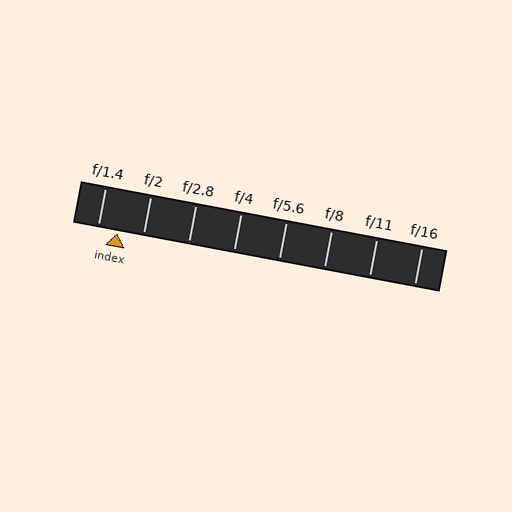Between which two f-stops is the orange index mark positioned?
The index mark is between f/1.4 and f/2.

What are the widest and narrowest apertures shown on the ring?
The widest aperture shown is f/1.4 and the narrowest is f/16.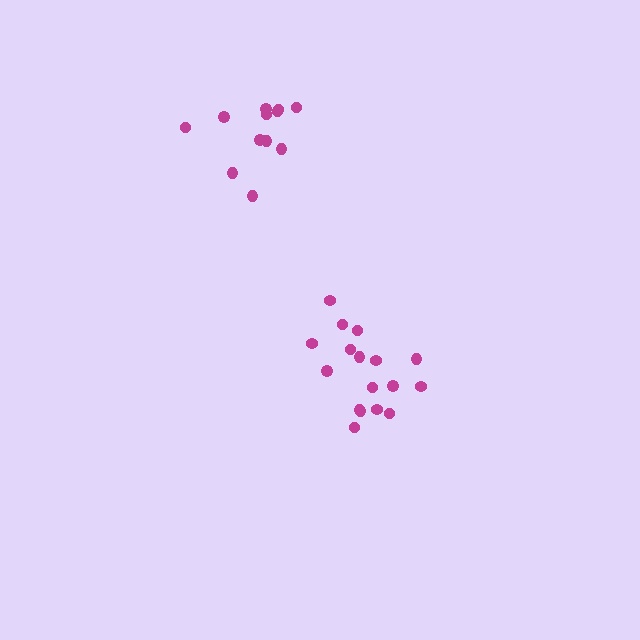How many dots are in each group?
Group 1: 17 dots, Group 2: 12 dots (29 total).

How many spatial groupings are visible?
There are 2 spatial groupings.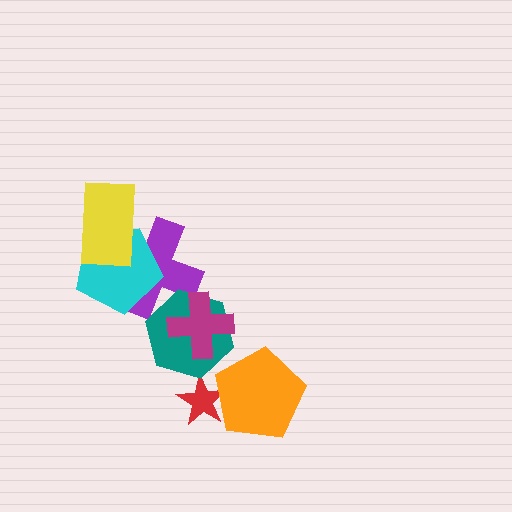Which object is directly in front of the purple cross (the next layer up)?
The cyan pentagon is directly in front of the purple cross.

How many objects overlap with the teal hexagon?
2 objects overlap with the teal hexagon.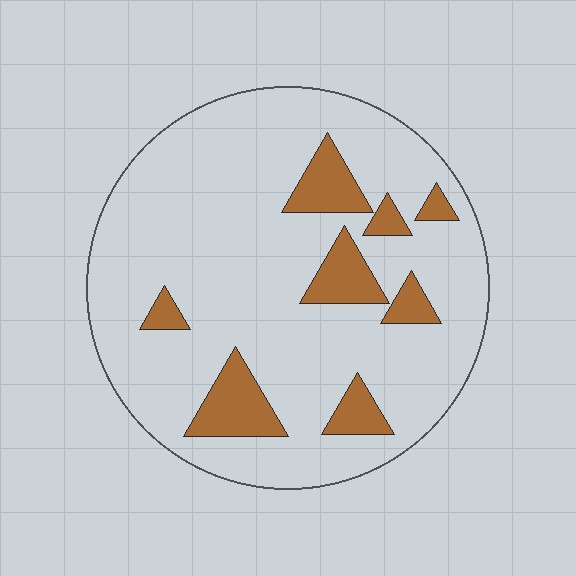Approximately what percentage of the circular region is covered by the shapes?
Approximately 15%.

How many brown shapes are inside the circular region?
8.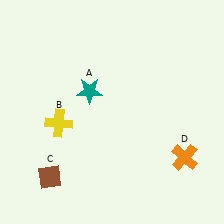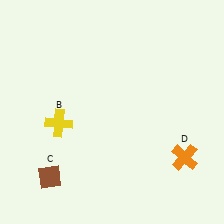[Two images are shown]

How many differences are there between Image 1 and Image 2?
There is 1 difference between the two images.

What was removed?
The teal star (A) was removed in Image 2.